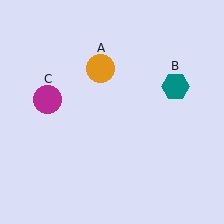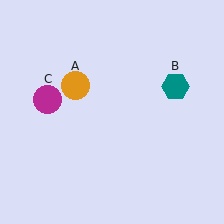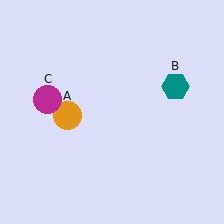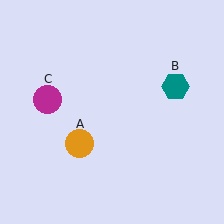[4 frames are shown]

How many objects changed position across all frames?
1 object changed position: orange circle (object A).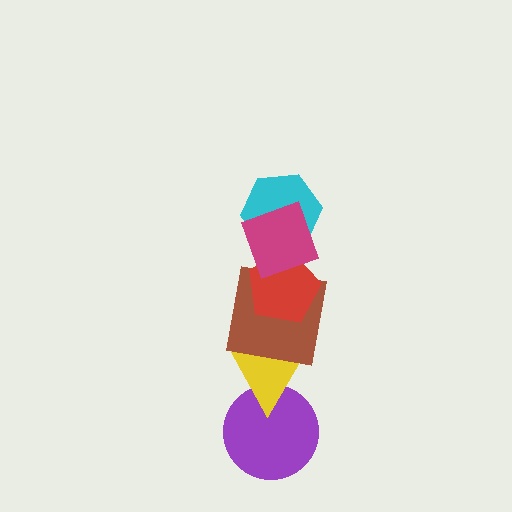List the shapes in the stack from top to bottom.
From top to bottom: the magenta square, the cyan hexagon, the red pentagon, the brown square, the yellow triangle, the purple circle.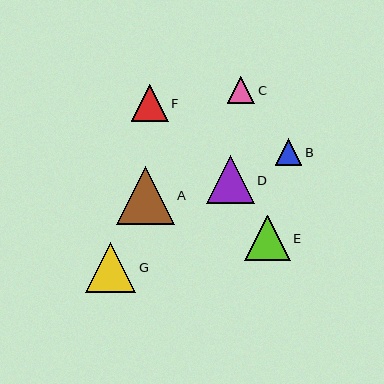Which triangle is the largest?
Triangle A is the largest with a size of approximately 58 pixels.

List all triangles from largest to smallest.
From largest to smallest: A, G, D, E, F, C, B.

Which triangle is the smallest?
Triangle B is the smallest with a size of approximately 26 pixels.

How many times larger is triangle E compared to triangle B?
Triangle E is approximately 1.7 times the size of triangle B.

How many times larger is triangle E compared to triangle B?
Triangle E is approximately 1.7 times the size of triangle B.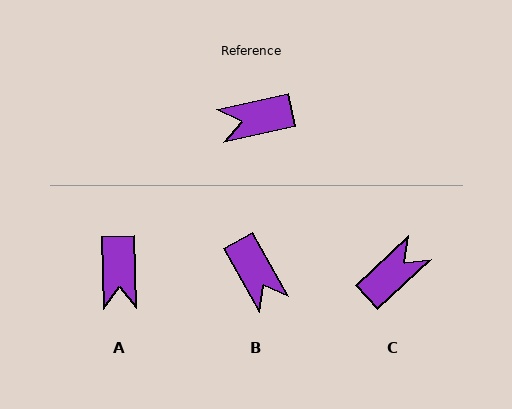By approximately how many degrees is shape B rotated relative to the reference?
Approximately 106 degrees counter-clockwise.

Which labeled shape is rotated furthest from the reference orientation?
C, about 150 degrees away.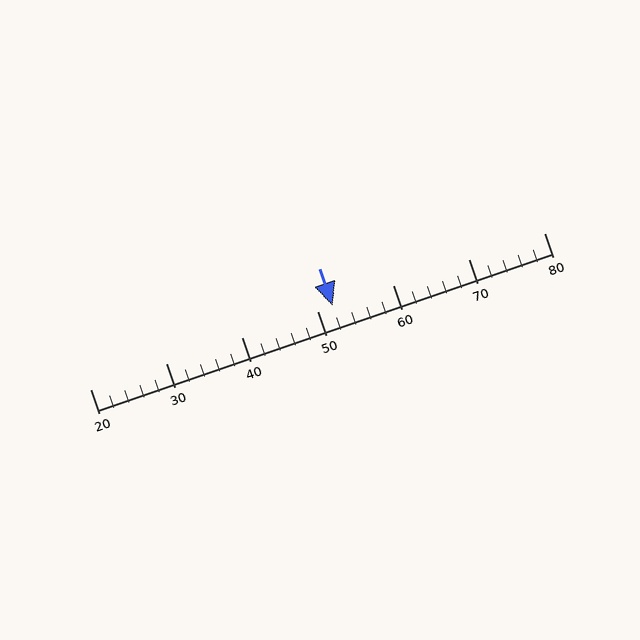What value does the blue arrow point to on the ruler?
The blue arrow points to approximately 52.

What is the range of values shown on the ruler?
The ruler shows values from 20 to 80.